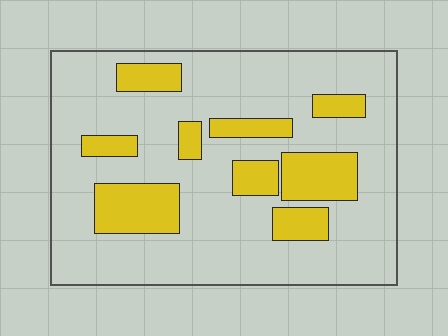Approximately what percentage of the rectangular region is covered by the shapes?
Approximately 25%.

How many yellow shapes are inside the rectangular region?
9.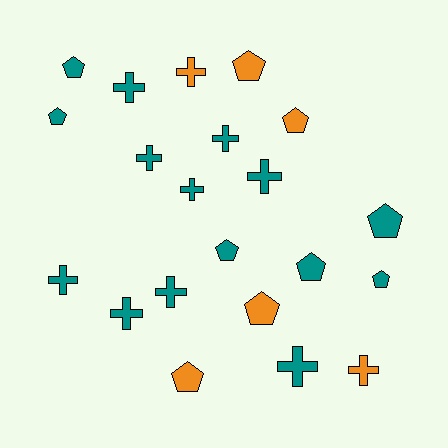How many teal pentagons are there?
There are 6 teal pentagons.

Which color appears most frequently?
Teal, with 15 objects.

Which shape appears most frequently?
Cross, with 11 objects.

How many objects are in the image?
There are 21 objects.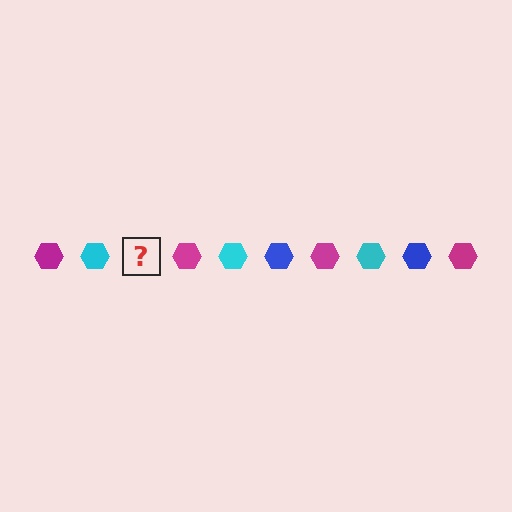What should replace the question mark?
The question mark should be replaced with a blue hexagon.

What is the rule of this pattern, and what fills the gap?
The rule is that the pattern cycles through magenta, cyan, blue hexagons. The gap should be filled with a blue hexagon.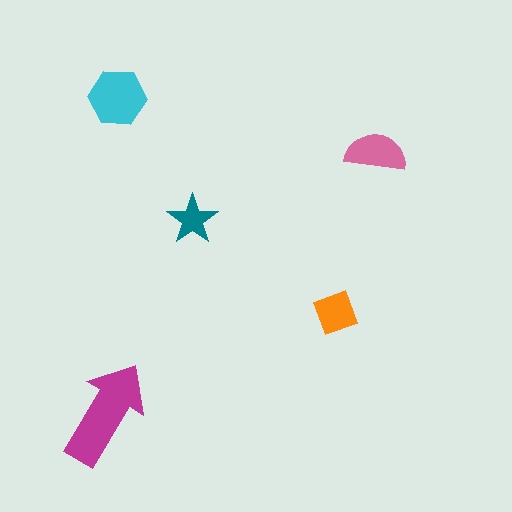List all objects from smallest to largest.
The teal star, the orange square, the pink semicircle, the cyan hexagon, the magenta arrow.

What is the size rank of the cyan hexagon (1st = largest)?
2nd.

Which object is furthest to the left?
The magenta arrow is leftmost.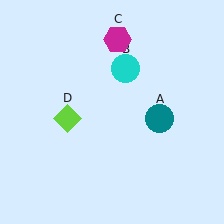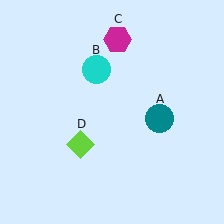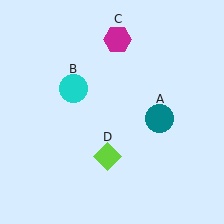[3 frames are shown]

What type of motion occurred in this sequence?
The cyan circle (object B), lime diamond (object D) rotated counterclockwise around the center of the scene.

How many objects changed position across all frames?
2 objects changed position: cyan circle (object B), lime diamond (object D).